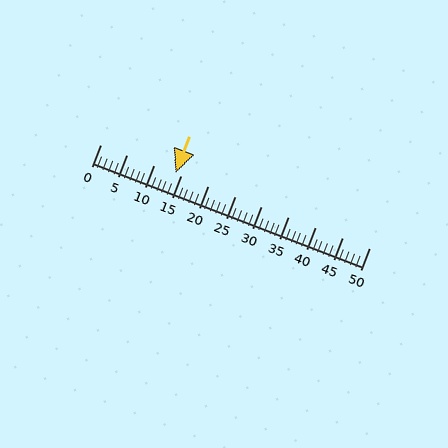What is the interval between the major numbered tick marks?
The major tick marks are spaced 5 units apart.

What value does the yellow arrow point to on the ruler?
The yellow arrow points to approximately 14.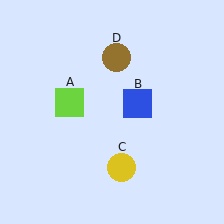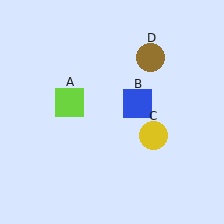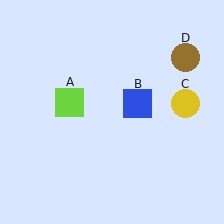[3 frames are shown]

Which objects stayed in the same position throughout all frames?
Lime square (object A) and blue square (object B) remained stationary.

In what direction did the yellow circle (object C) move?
The yellow circle (object C) moved up and to the right.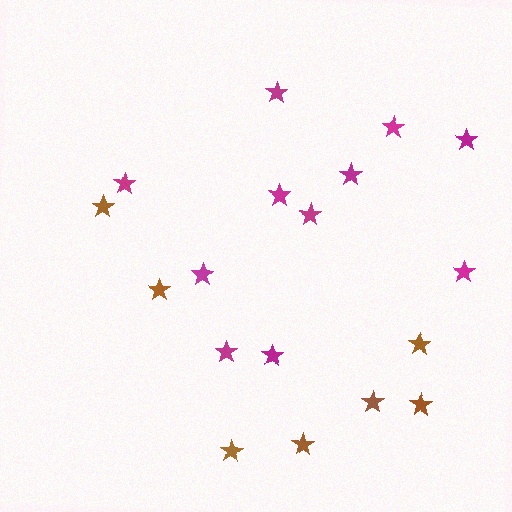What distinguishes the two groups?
There are 2 groups: one group of brown stars (7) and one group of magenta stars (11).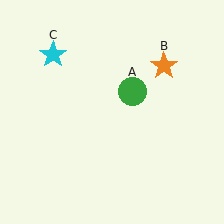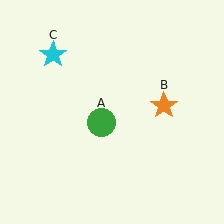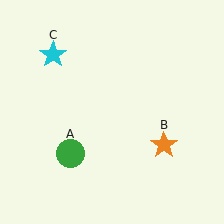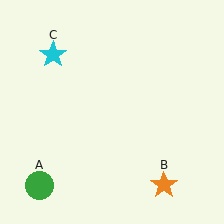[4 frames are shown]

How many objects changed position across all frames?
2 objects changed position: green circle (object A), orange star (object B).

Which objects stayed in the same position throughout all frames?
Cyan star (object C) remained stationary.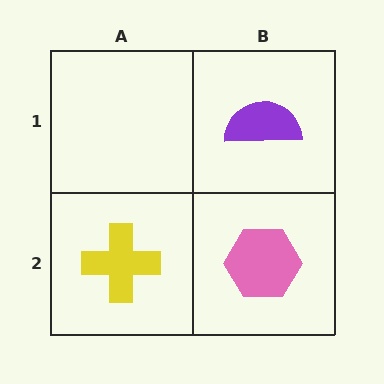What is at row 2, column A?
A yellow cross.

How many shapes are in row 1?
1 shape.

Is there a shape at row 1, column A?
No, that cell is empty.